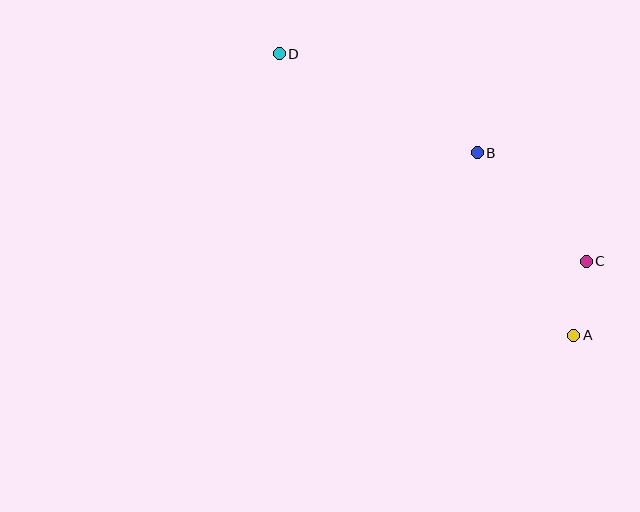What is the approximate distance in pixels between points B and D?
The distance between B and D is approximately 221 pixels.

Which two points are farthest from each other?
Points A and D are farthest from each other.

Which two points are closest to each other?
Points A and C are closest to each other.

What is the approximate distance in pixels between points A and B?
The distance between A and B is approximately 206 pixels.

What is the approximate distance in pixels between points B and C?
The distance between B and C is approximately 154 pixels.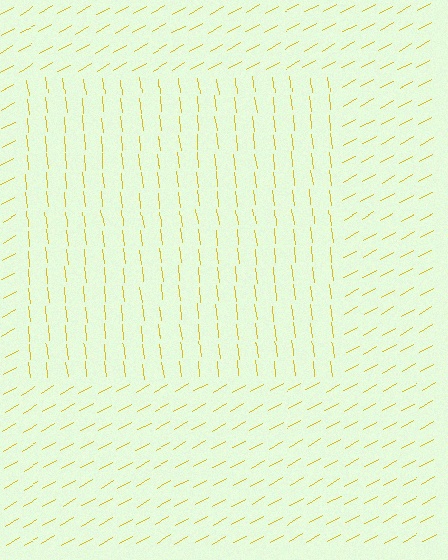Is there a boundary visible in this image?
Yes, there is a texture boundary formed by a change in line orientation.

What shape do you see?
I see a rectangle.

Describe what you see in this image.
The image is filled with small yellow line segments. A rectangle region in the image has lines oriented differently from the surrounding lines, creating a visible texture boundary.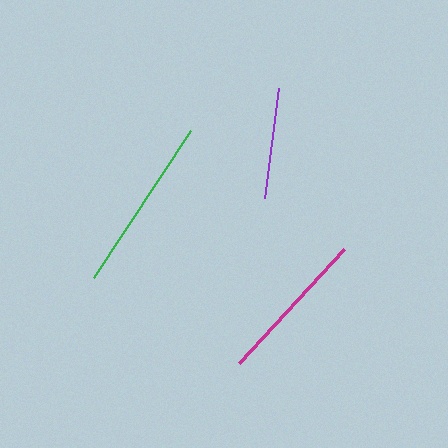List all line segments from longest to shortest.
From longest to shortest: green, magenta, purple.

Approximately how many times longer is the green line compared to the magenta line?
The green line is approximately 1.1 times the length of the magenta line.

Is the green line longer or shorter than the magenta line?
The green line is longer than the magenta line.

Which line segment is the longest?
The green line is the longest at approximately 176 pixels.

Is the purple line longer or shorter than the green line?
The green line is longer than the purple line.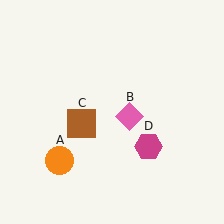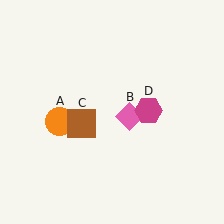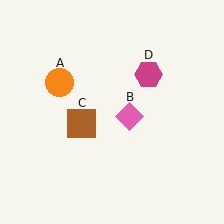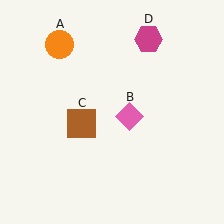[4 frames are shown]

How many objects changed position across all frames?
2 objects changed position: orange circle (object A), magenta hexagon (object D).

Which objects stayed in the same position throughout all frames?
Pink diamond (object B) and brown square (object C) remained stationary.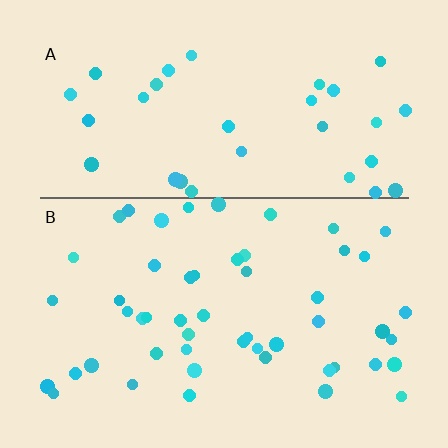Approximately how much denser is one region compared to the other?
Approximately 1.6× — region B over region A.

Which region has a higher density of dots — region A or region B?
B (the bottom).